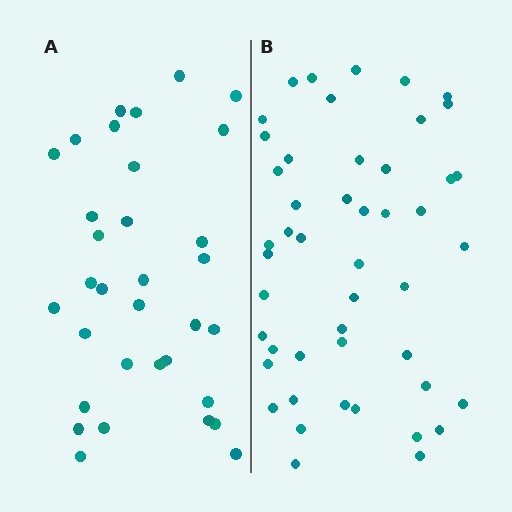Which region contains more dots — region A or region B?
Region B (the right region) has more dots.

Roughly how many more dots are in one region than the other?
Region B has approximately 15 more dots than region A.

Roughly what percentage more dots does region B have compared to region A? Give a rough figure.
About 45% more.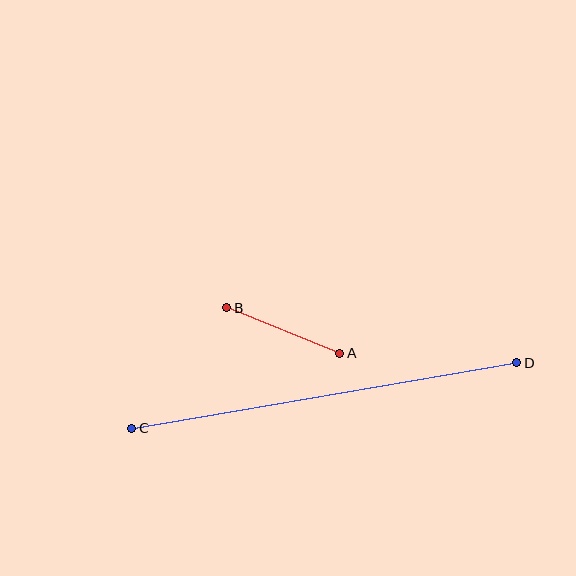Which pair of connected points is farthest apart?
Points C and D are farthest apart.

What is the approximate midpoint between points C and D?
The midpoint is at approximately (324, 395) pixels.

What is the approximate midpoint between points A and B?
The midpoint is at approximately (283, 330) pixels.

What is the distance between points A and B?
The distance is approximately 122 pixels.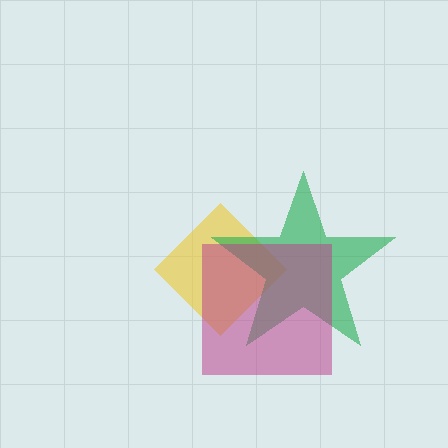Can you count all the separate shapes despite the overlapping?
Yes, there are 3 separate shapes.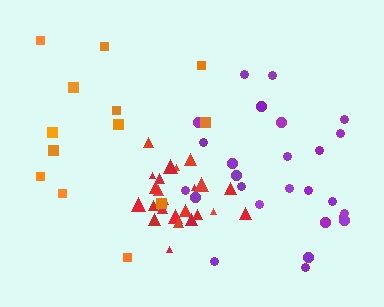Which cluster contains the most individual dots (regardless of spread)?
Purple (26).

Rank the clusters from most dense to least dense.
red, purple, orange.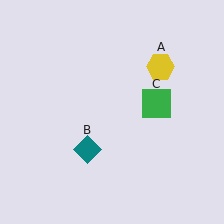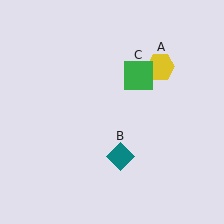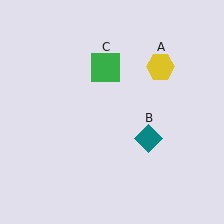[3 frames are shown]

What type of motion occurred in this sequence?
The teal diamond (object B), green square (object C) rotated counterclockwise around the center of the scene.